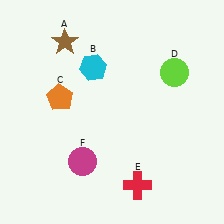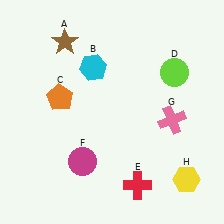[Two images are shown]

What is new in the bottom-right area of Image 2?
A yellow hexagon (H) was added in the bottom-right area of Image 2.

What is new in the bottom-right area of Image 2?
A pink cross (G) was added in the bottom-right area of Image 2.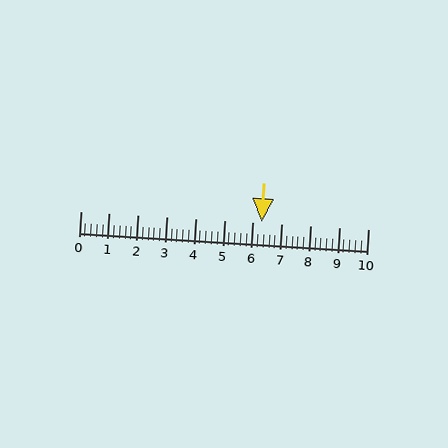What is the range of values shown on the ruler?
The ruler shows values from 0 to 10.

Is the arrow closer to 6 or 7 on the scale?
The arrow is closer to 6.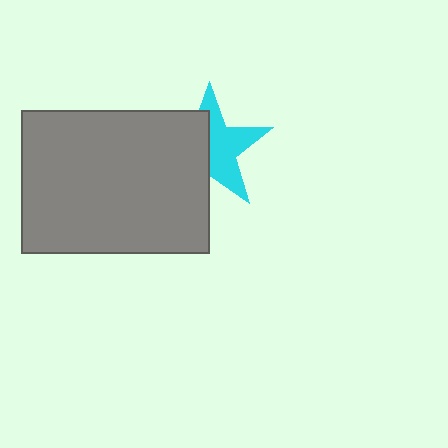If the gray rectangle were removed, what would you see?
You would see the complete cyan star.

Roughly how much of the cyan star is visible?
About half of it is visible (roughly 53%).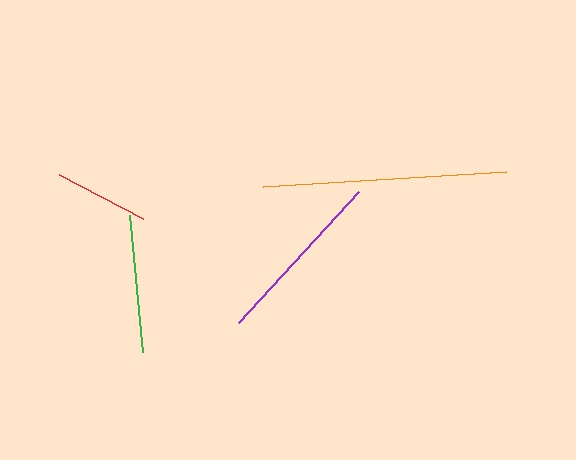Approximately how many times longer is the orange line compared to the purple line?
The orange line is approximately 1.4 times the length of the purple line.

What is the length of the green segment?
The green segment is approximately 138 pixels long.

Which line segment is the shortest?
The red line is the shortest at approximately 95 pixels.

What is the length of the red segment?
The red segment is approximately 95 pixels long.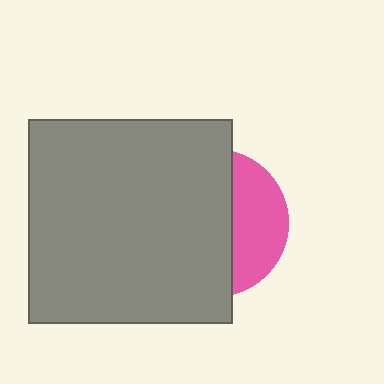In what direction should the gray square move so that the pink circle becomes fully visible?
The gray square should move left. That is the shortest direction to clear the overlap and leave the pink circle fully visible.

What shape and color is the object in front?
The object in front is a gray square.